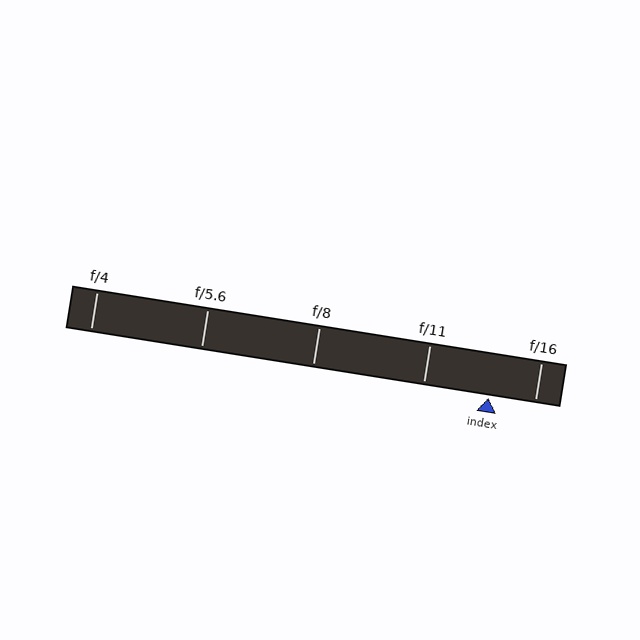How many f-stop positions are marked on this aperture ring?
There are 5 f-stop positions marked.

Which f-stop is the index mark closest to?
The index mark is closest to f/16.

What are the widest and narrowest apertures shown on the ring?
The widest aperture shown is f/4 and the narrowest is f/16.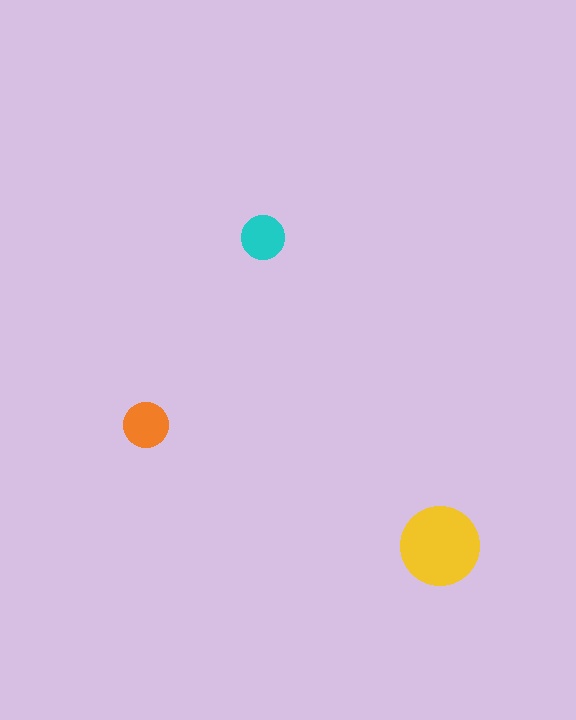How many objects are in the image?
There are 3 objects in the image.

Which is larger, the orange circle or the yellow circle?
The yellow one.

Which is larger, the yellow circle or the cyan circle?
The yellow one.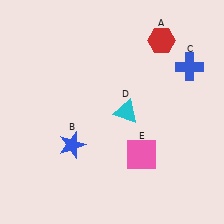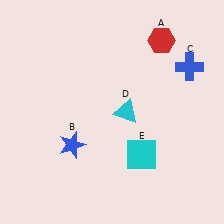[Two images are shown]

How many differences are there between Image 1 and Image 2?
There is 1 difference between the two images.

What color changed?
The square (E) changed from pink in Image 1 to cyan in Image 2.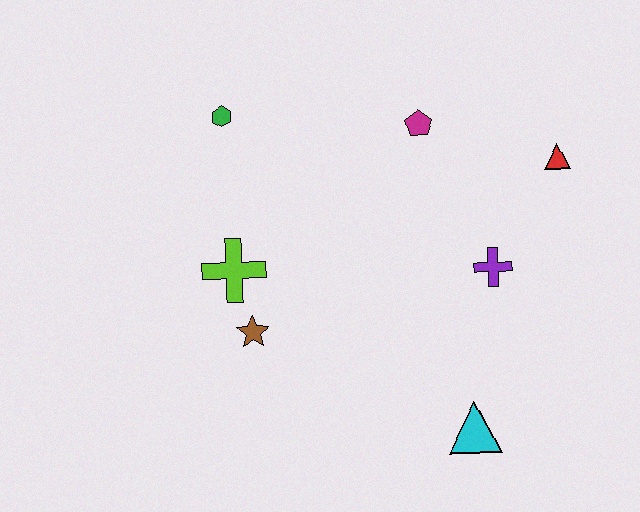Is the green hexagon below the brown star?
No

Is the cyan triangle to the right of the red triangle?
No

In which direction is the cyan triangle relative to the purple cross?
The cyan triangle is below the purple cross.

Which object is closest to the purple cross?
The red triangle is closest to the purple cross.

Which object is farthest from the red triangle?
The brown star is farthest from the red triangle.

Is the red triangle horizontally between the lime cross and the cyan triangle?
No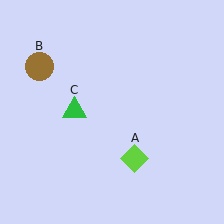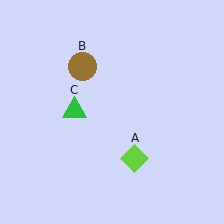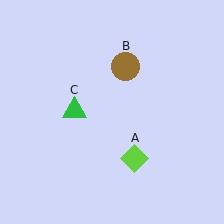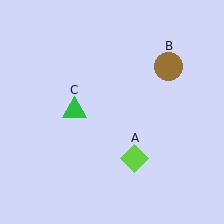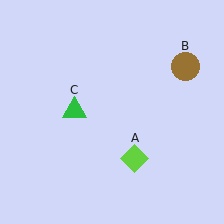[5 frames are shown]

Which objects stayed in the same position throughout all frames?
Lime diamond (object A) and green triangle (object C) remained stationary.